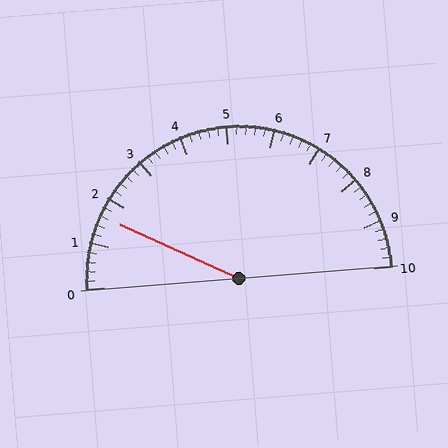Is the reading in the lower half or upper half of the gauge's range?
The reading is in the lower half of the range (0 to 10).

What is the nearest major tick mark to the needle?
The nearest major tick mark is 2.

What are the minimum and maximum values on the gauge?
The gauge ranges from 0 to 10.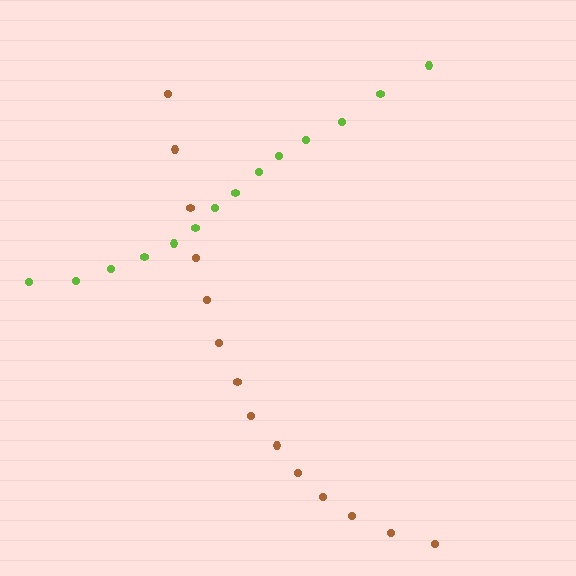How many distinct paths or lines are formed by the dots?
There are 2 distinct paths.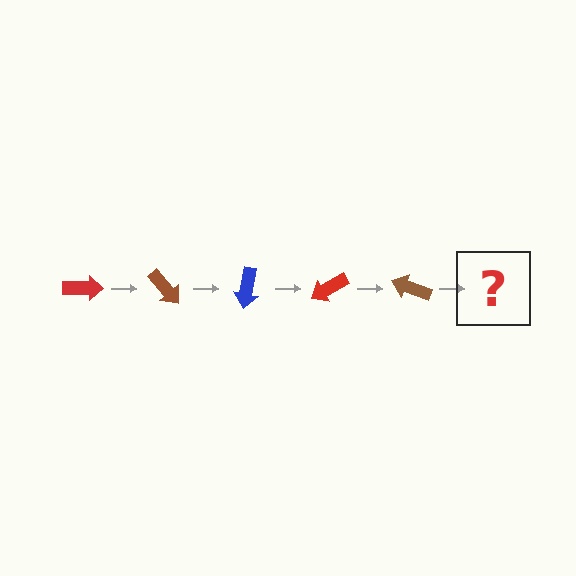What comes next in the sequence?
The next element should be a blue arrow, rotated 250 degrees from the start.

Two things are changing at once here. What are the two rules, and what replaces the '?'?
The two rules are that it rotates 50 degrees each step and the color cycles through red, brown, and blue. The '?' should be a blue arrow, rotated 250 degrees from the start.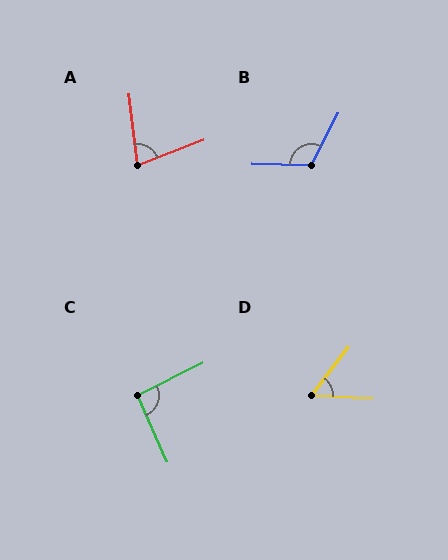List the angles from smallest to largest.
D (55°), A (76°), C (92°), B (115°).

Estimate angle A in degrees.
Approximately 76 degrees.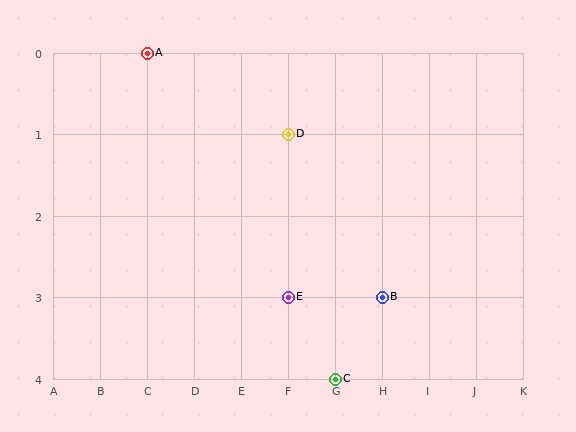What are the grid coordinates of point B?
Point B is at grid coordinates (H, 3).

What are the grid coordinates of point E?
Point E is at grid coordinates (F, 3).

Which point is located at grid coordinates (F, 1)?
Point D is at (F, 1).